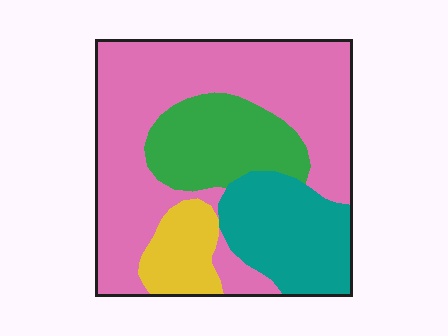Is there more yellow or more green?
Green.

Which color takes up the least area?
Yellow, at roughly 10%.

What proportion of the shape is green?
Green covers about 20% of the shape.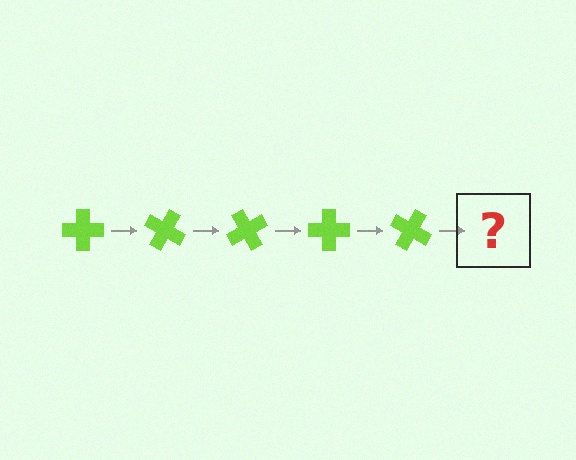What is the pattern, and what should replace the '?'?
The pattern is that the cross rotates 30 degrees each step. The '?' should be a lime cross rotated 150 degrees.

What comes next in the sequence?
The next element should be a lime cross rotated 150 degrees.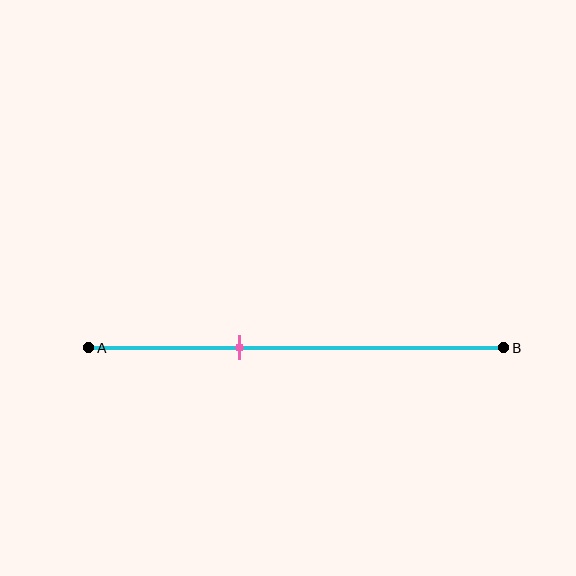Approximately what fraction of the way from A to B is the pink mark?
The pink mark is approximately 35% of the way from A to B.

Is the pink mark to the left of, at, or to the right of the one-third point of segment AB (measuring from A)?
The pink mark is to the right of the one-third point of segment AB.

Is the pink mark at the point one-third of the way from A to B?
No, the mark is at about 35% from A, not at the 33% one-third point.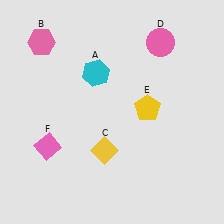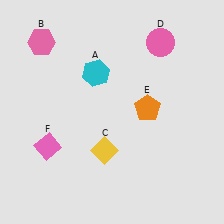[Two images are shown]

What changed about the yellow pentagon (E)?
In Image 1, E is yellow. In Image 2, it changed to orange.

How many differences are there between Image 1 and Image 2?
There is 1 difference between the two images.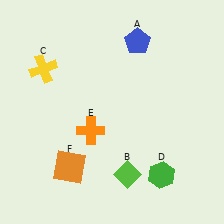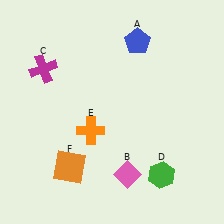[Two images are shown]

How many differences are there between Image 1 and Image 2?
There are 2 differences between the two images.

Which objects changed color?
B changed from lime to pink. C changed from yellow to magenta.